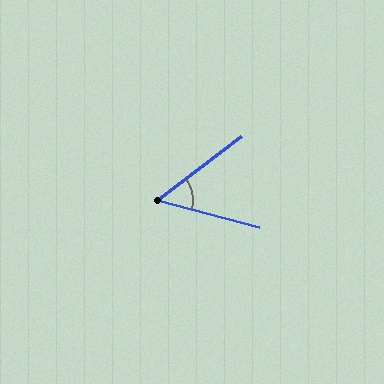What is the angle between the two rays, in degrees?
Approximately 52 degrees.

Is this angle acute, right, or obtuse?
It is acute.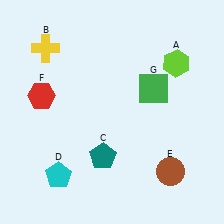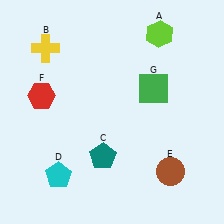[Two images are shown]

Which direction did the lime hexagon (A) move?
The lime hexagon (A) moved up.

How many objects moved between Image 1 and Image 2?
1 object moved between the two images.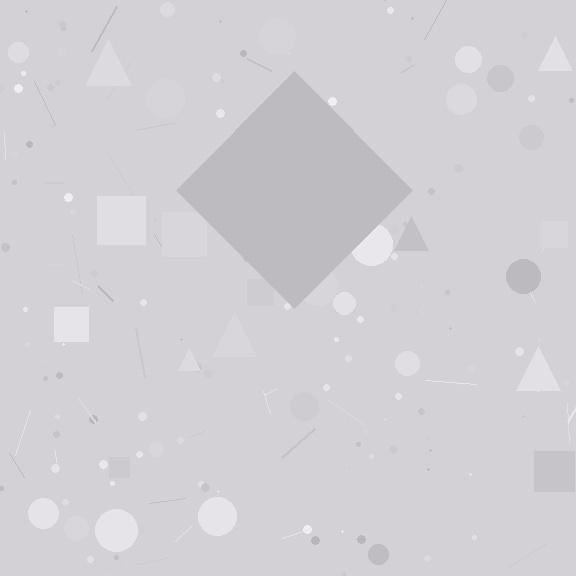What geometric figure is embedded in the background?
A diamond is embedded in the background.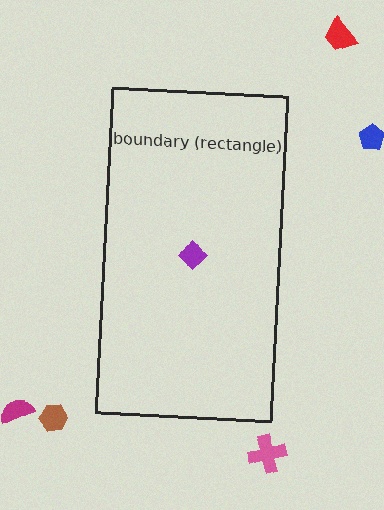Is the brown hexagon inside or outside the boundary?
Outside.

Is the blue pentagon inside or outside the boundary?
Outside.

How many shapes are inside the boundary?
1 inside, 5 outside.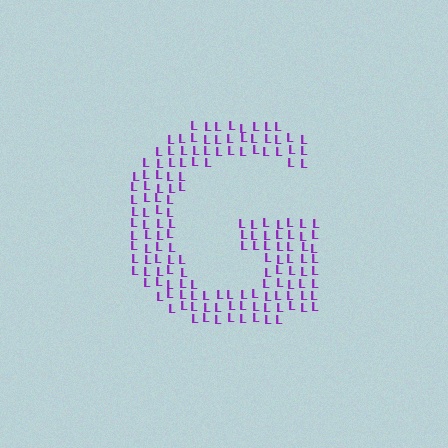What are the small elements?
The small elements are letter L's.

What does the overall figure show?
The overall figure shows the letter G.